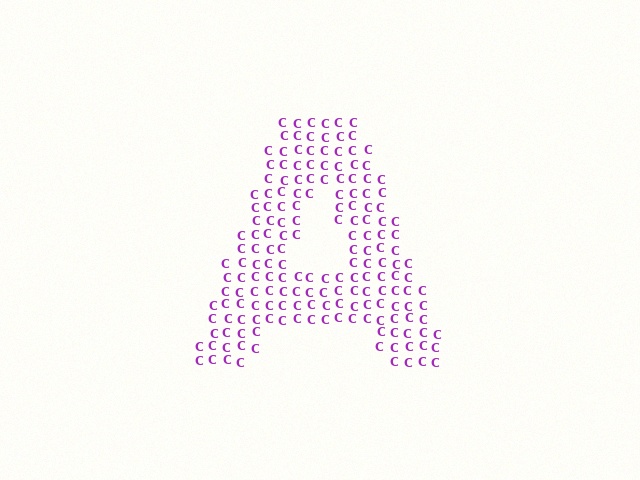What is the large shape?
The large shape is the letter A.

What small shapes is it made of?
It is made of small letter C's.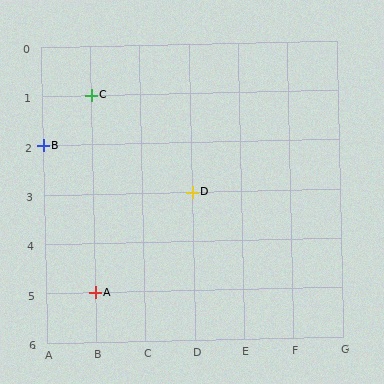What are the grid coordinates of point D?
Point D is at grid coordinates (D, 3).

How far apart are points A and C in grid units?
Points A and C are 4 rows apart.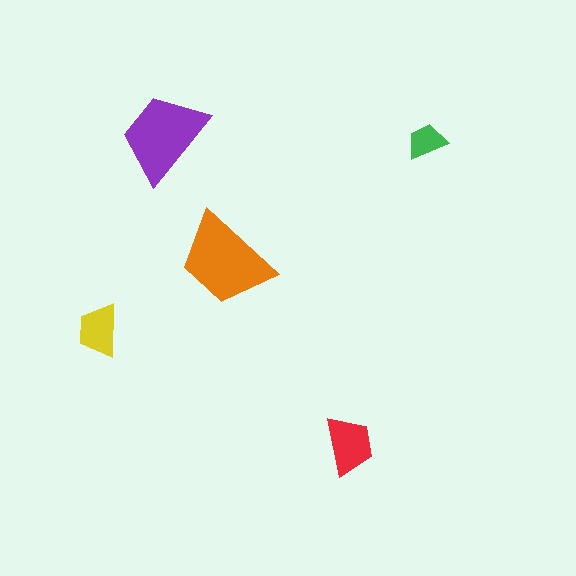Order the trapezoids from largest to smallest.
the orange one, the purple one, the red one, the yellow one, the green one.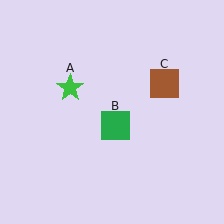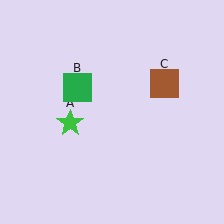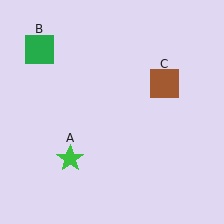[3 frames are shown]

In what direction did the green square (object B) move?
The green square (object B) moved up and to the left.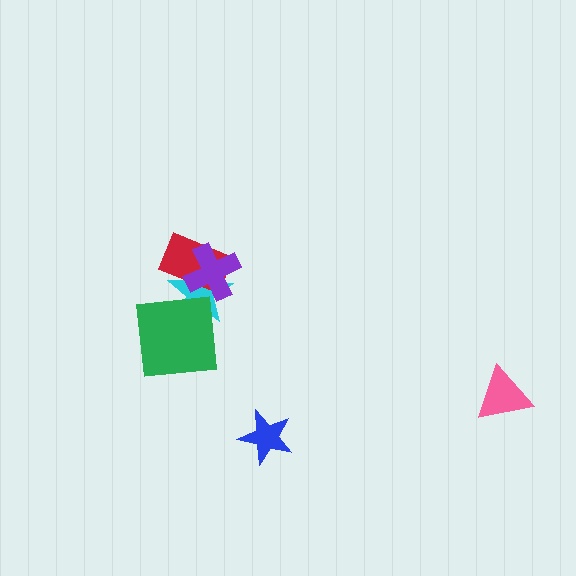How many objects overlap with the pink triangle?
0 objects overlap with the pink triangle.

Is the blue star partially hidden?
No, no other shape covers it.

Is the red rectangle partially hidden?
Yes, it is partially covered by another shape.